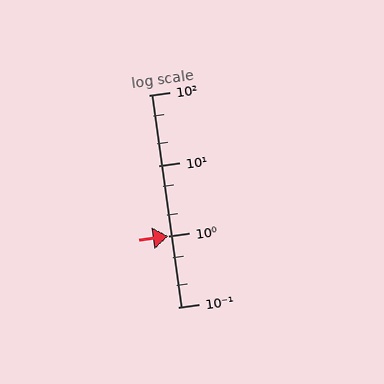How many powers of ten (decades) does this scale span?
The scale spans 3 decades, from 0.1 to 100.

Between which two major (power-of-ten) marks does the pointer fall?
The pointer is between 1 and 10.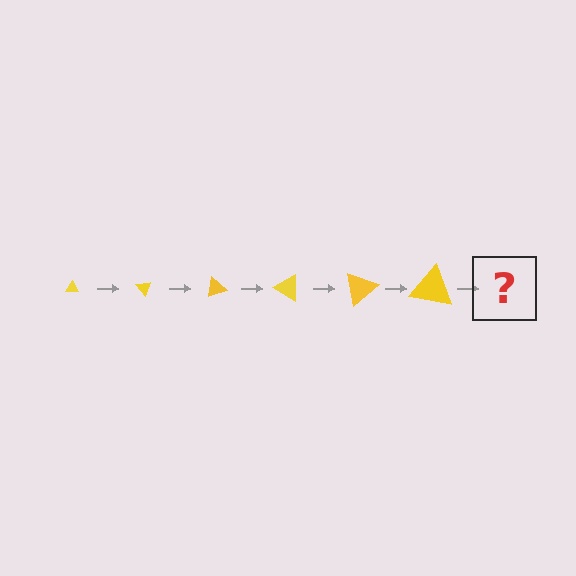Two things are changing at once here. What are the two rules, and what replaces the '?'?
The two rules are that the triangle grows larger each step and it rotates 50 degrees each step. The '?' should be a triangle, larger than the previous one and rotated 300 degrees from the start.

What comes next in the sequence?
The next element should be a triangle, larger than the previous one and rotated 300 degrees from the start.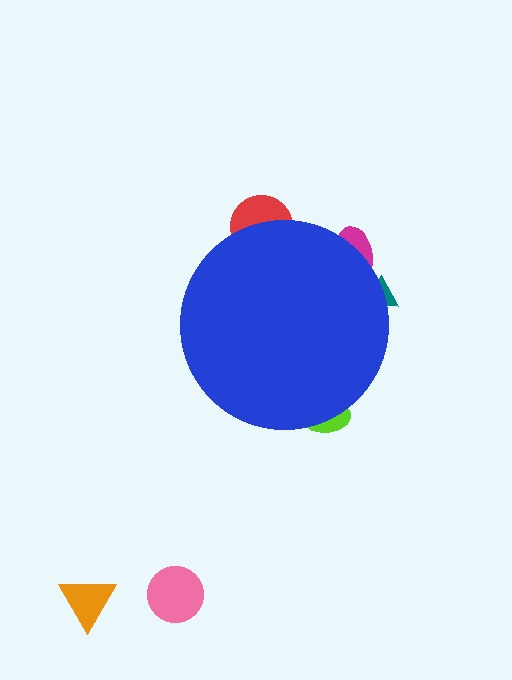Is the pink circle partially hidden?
No, the pink circle is fully visible.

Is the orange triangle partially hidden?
No, the orange triangle is fully visible.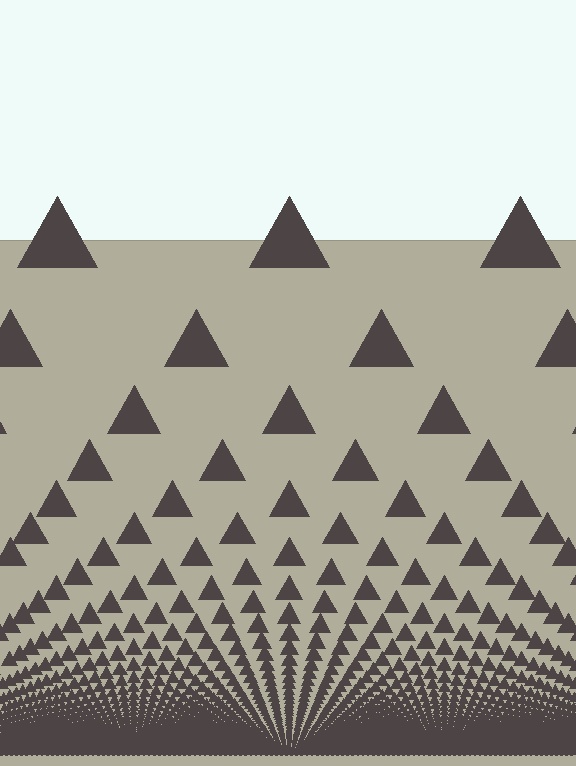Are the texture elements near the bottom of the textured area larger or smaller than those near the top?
Smaller. The gradient is inverted — elements near the bottom are smaller and denser.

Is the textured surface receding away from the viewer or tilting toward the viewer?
The surface appears to tilt toward the viewer. Texture elements get larger and sparser toward the top.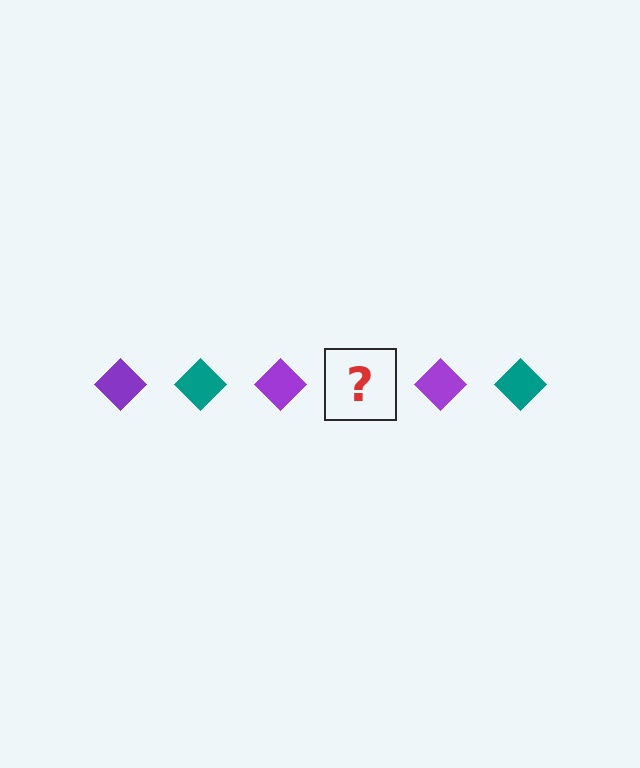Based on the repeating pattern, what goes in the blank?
The blank should be a teal diamond.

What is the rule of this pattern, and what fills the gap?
The rule is that the pattern cycles through purple, teal diamonds. The gap should be filled with a teal diamond.